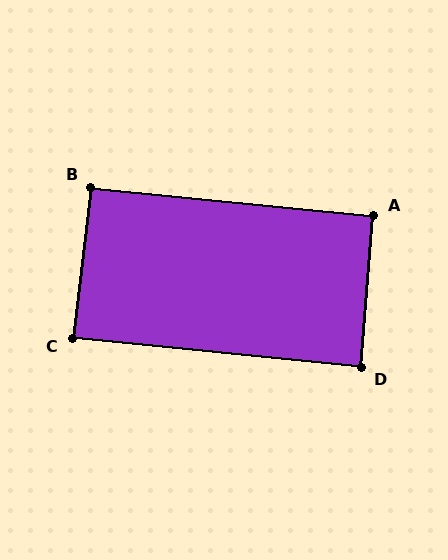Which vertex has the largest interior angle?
B, at approximately 91 degrees.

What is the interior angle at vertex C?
Approximately 89 degrees (approximately right).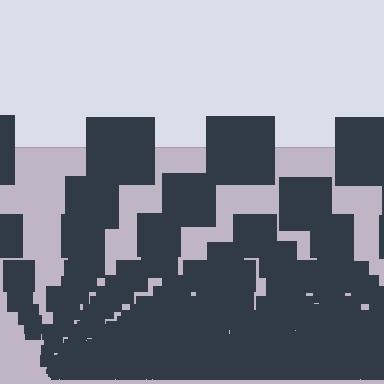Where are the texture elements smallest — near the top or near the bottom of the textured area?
Near the bottom.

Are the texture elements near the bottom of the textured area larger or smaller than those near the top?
Smaller. The gradient is inverted — elements near the bottom are smaller and denser.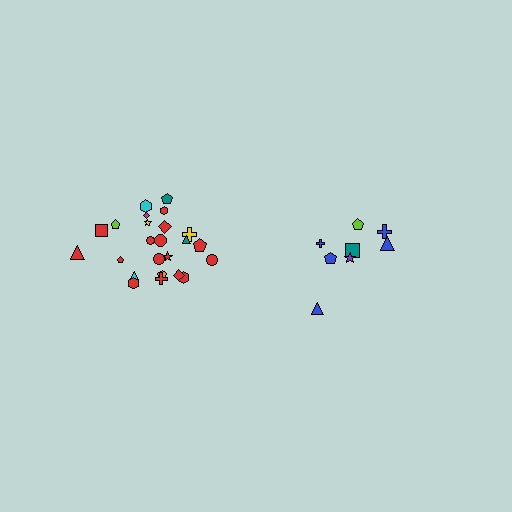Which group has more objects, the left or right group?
The left group.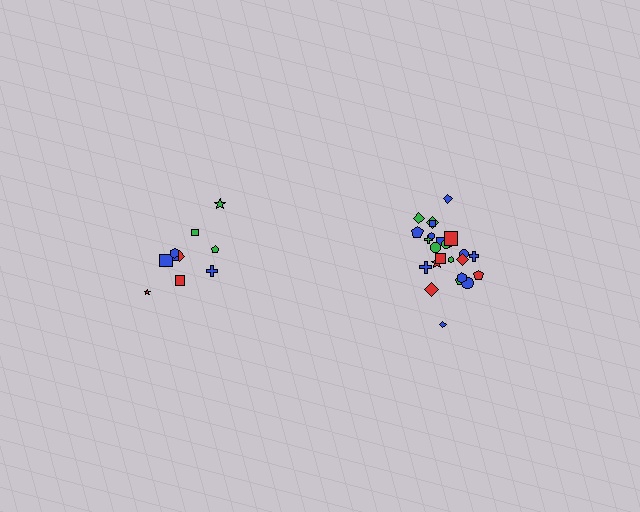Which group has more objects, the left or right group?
The right group.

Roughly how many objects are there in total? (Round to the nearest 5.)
Roughly 35 objects in total.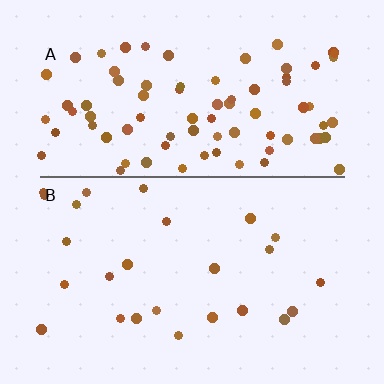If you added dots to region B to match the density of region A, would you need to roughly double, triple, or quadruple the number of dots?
Approximately triple.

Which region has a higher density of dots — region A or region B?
A (the top).